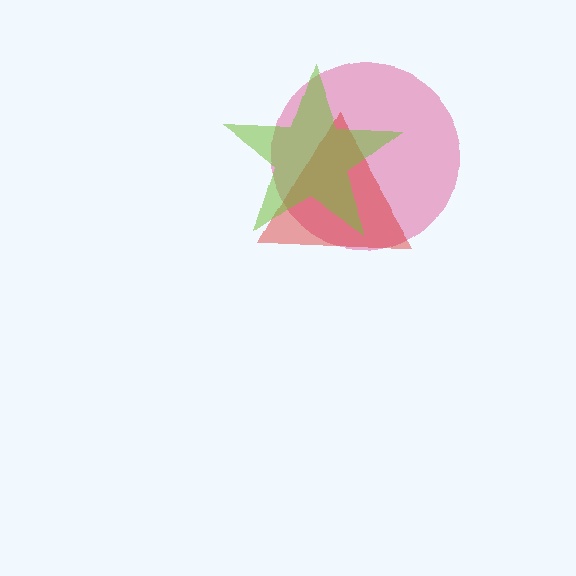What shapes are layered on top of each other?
The layered shapes are: a pink circle, a red triangle, a lime star.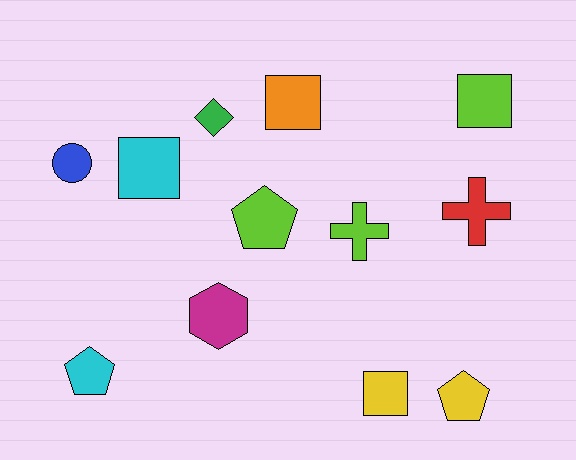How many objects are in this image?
There are 12 objects.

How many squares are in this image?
There are 4 squares.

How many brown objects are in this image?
There are no brown objects.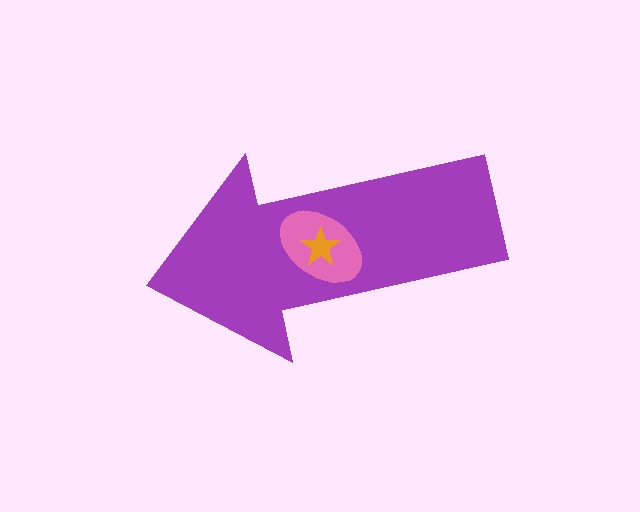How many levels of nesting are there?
3.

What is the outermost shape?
The purple arrow.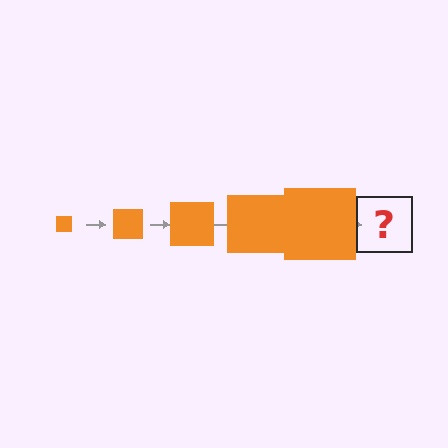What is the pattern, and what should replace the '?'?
The pattern is that the square gets progressively larger each step. The '?' should be an orange square, larger than the previous one.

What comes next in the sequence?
The next element should be an orange square, larger than the previous one.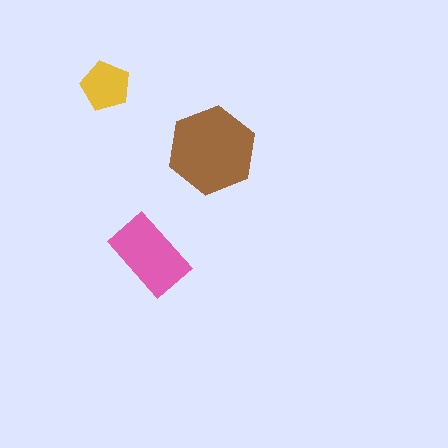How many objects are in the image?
There are 3 objects in the image.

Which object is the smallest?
The yellow pentagon.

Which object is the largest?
The brown hexagon.